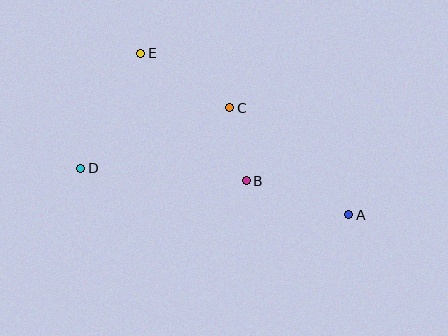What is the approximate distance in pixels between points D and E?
The distance between D and E is approximately 130 pixels.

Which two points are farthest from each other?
Points A and D are farthest from each other.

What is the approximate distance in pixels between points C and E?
The distance between C and E is approximately 105 pixels.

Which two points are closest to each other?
Points B and C are closest to each other.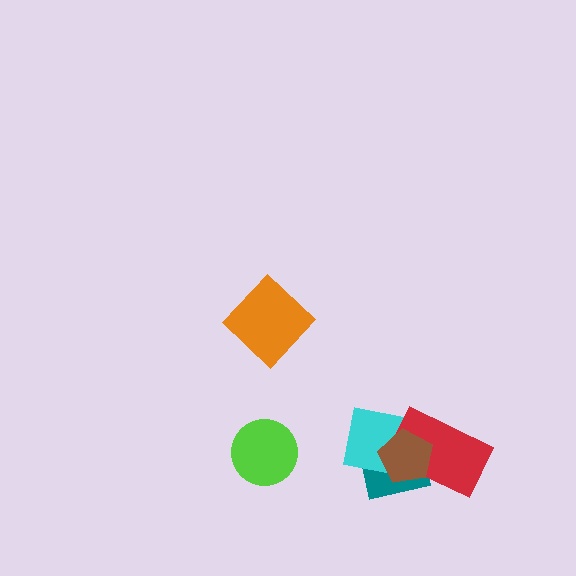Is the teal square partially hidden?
Yes, it is partially covered by another shape.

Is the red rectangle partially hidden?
Yes, it is partially covered by another shape.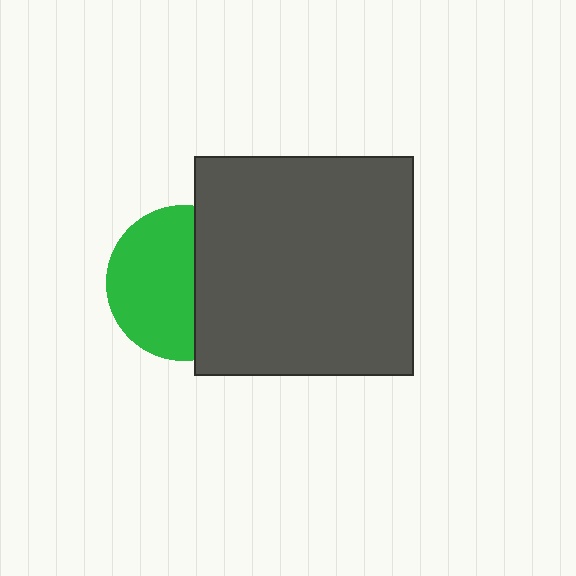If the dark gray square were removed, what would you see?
You would see the complete green circle.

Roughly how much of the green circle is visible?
About half of it is visible (roughly 58%).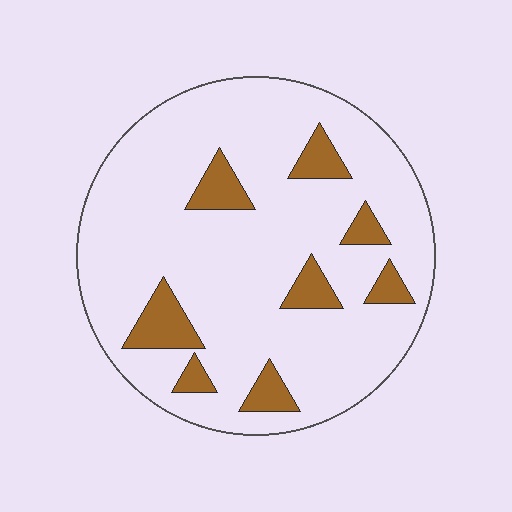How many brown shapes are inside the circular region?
8.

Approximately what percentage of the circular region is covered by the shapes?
Approximately 15%.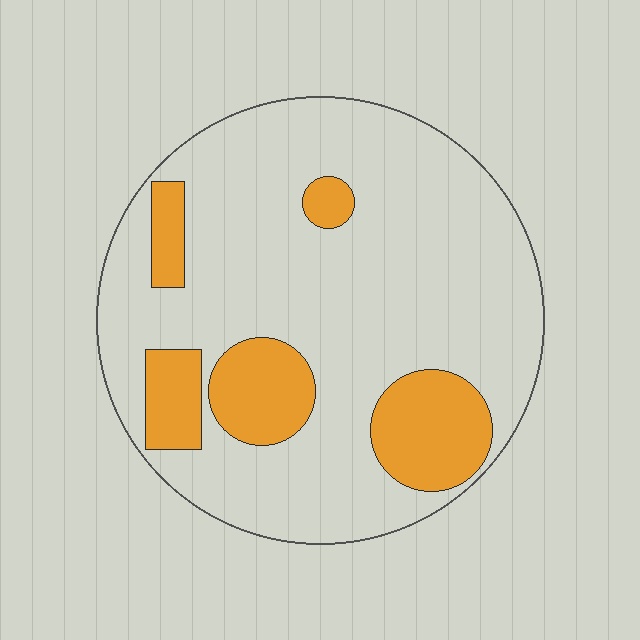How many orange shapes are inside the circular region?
5.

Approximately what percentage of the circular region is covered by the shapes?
Approximately 20%.